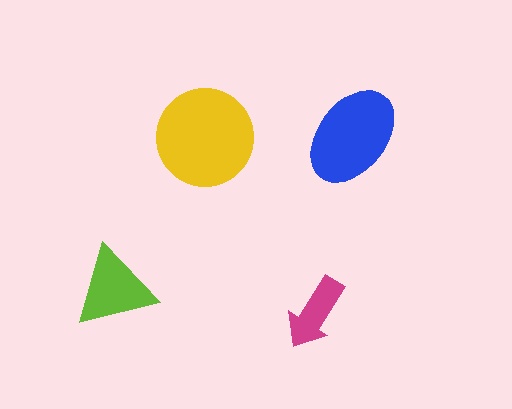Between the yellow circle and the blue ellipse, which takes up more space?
The yellow circle.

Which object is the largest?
The yellow circle.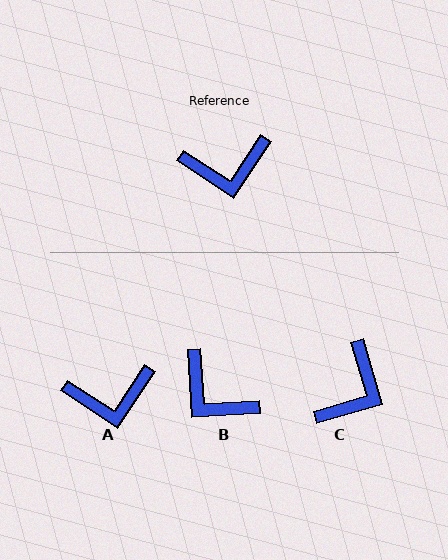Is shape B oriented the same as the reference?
No, it is off by about 53 degrees.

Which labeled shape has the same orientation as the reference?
A.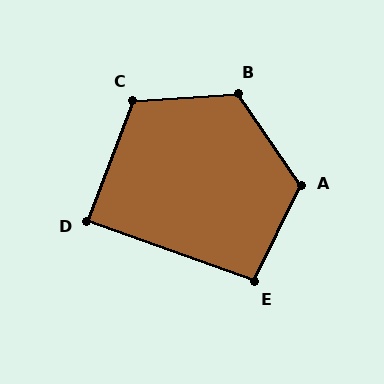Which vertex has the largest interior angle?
B, at approximately 120 degrees.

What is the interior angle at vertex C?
Approximately 115 degrees (obtuse).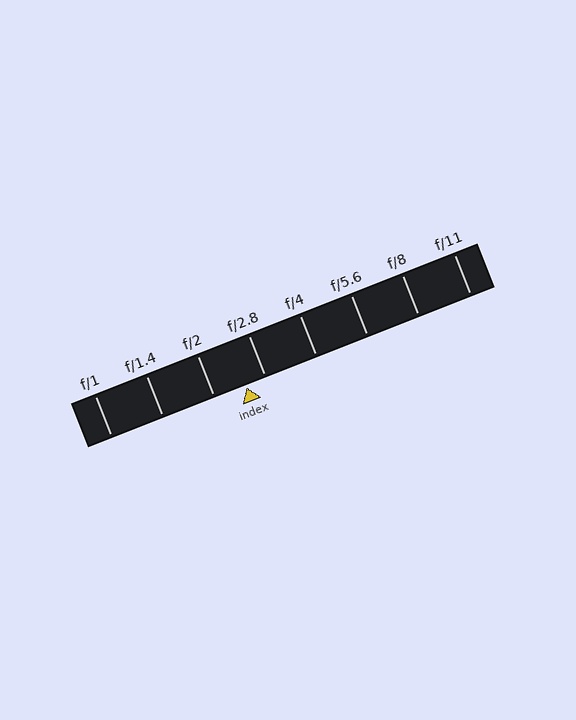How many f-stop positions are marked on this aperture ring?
There are 8 f-stop positions marked.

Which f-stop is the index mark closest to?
The index mark is closest to f/2.8.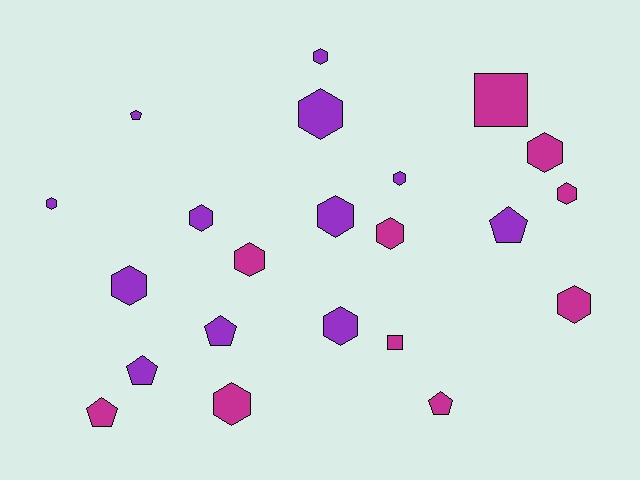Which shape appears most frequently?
Hexagon, with 14 objects.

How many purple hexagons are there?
There are 8 purple hexagons.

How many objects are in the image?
There are 22 objects.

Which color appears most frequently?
Purple, with 12 objects.